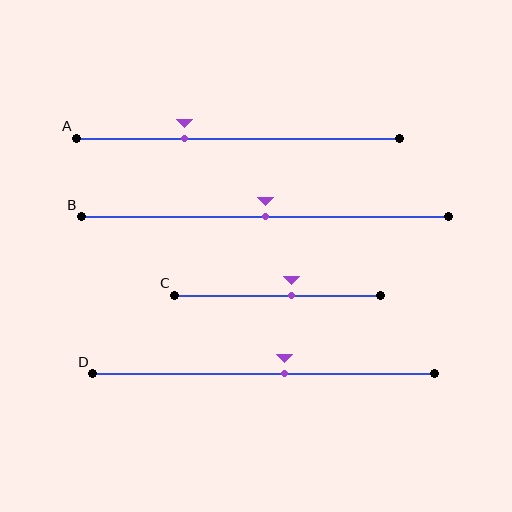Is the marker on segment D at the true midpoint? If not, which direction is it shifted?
No, the marker on segment D is shifted to the right by about 6% of the segment length.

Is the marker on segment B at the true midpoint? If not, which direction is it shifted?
Yes, the marker on segment B is at the true midpoint.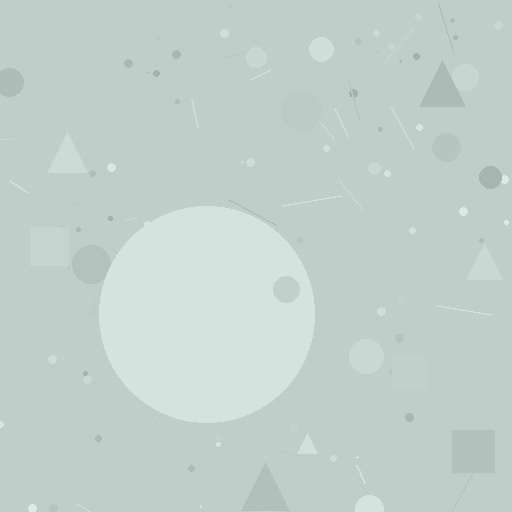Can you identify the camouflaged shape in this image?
The camouflaged shape is a circle.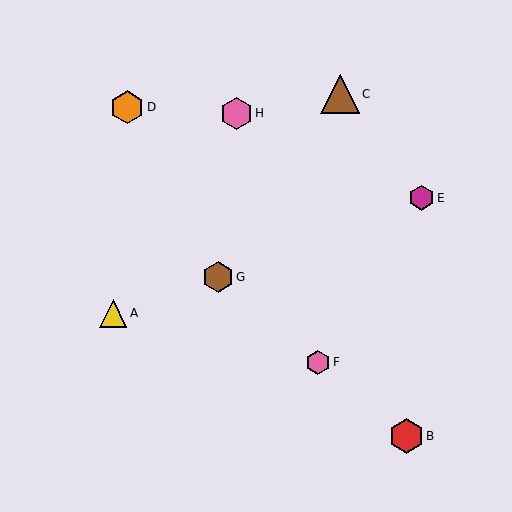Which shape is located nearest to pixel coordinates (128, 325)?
The yellow triangle (labeled A) at (113, 313) is nearest to that location.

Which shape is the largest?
The brown triangle (labeled C) is the largest.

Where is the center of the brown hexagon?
The center of the brown hexagon is at (218, 277).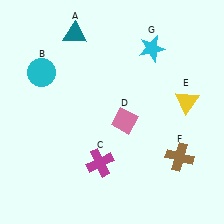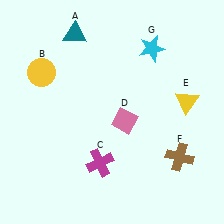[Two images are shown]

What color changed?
The circle (B) changed from cyan in Image 1 to yellow in Image 2.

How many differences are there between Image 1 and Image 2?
There is 1 difference between the two images.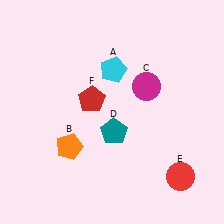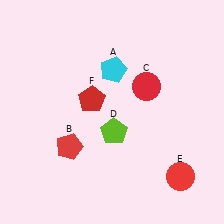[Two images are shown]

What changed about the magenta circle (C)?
In Image 1, C is magenta. In Image 2, it changed to red.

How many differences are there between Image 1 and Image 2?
There are 3 differences between the two images.